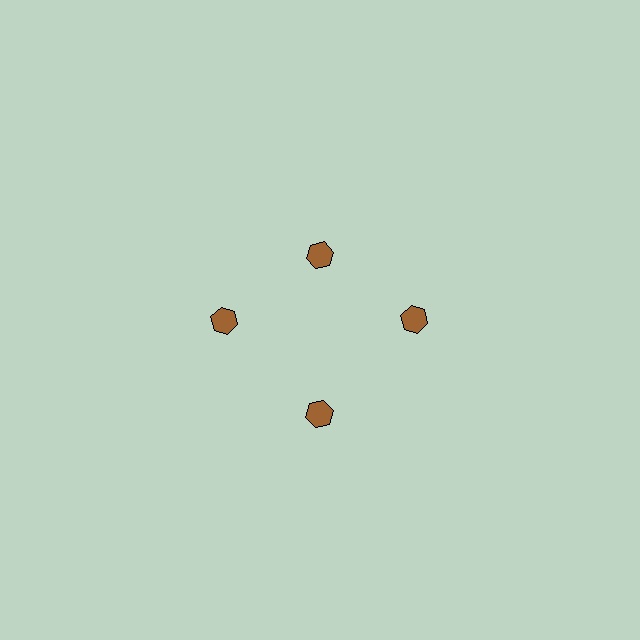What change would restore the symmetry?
The symmetry would be restored by moving it outward, back onto the ring so that all 4 hexagons sit at equal angles and equal distance from the center.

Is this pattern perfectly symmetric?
No. The 4 brown hexagons are arranged in a ring, but one element near the 12 o'clock position is pulled inward toward the center, breaking the 4-fold rotational symmetry.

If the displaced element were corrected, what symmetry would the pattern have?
It would have 4-fold rotational symmetry — the pattern would map onto itself every 90 degrees.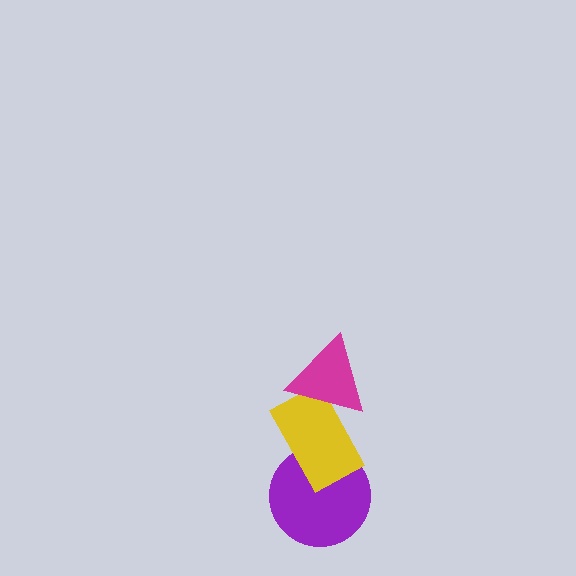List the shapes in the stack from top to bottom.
From top to bottom: the magenta triangle, the yellow rectangle, the purple circle.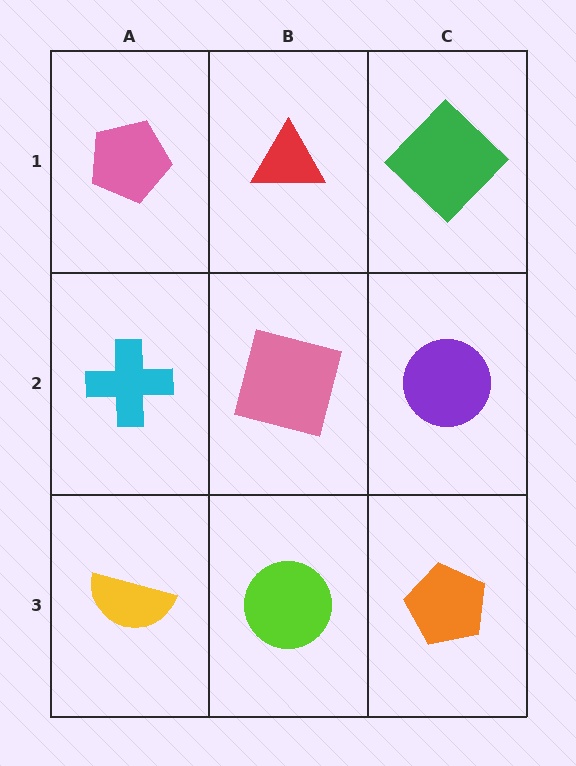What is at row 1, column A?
A pink pentagon.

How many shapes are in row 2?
3 shapes.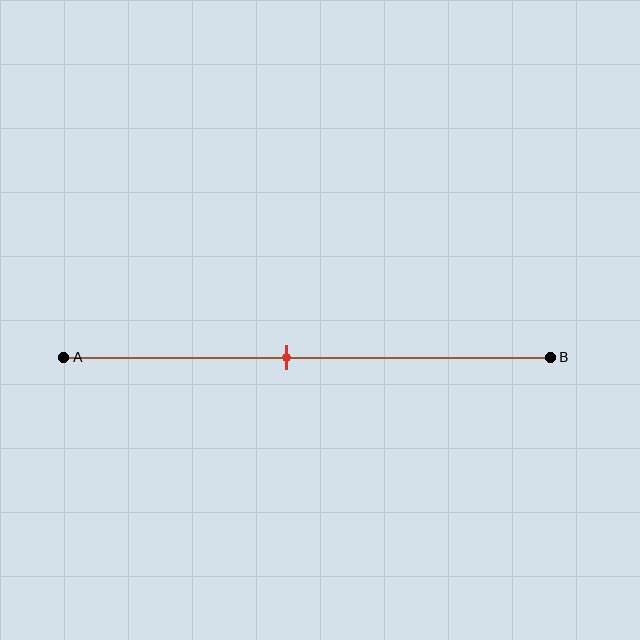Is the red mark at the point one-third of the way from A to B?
No, the mark is at about 45% from A, not at the 33% one-third point.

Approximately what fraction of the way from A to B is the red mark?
The red mark is approximately 45% of the way from A to B.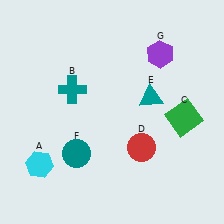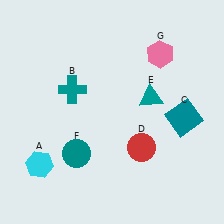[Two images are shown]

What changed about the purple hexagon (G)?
In Image 1, G is purple. In Image 2, it changed to pink.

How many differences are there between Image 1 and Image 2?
There are 2 differences between the two images.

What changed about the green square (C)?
In Image 1, C is green. In Image 2, it changed to teal.